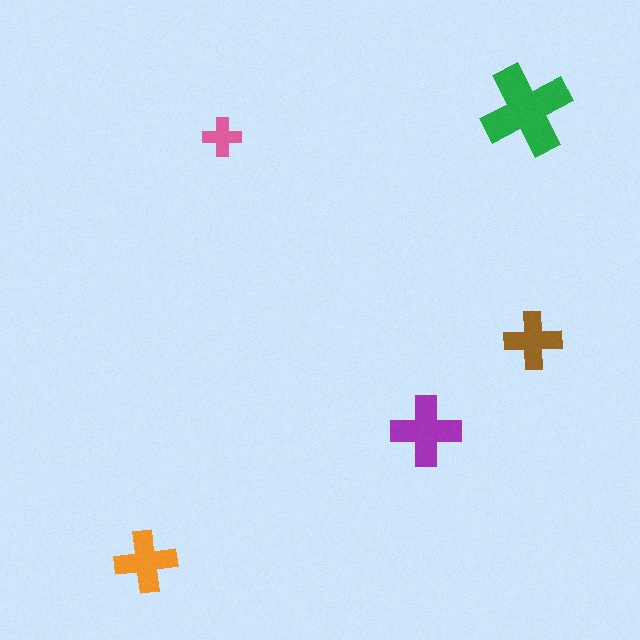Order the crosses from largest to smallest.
the green one, the purple one, the orange one, the brown one, the pink one.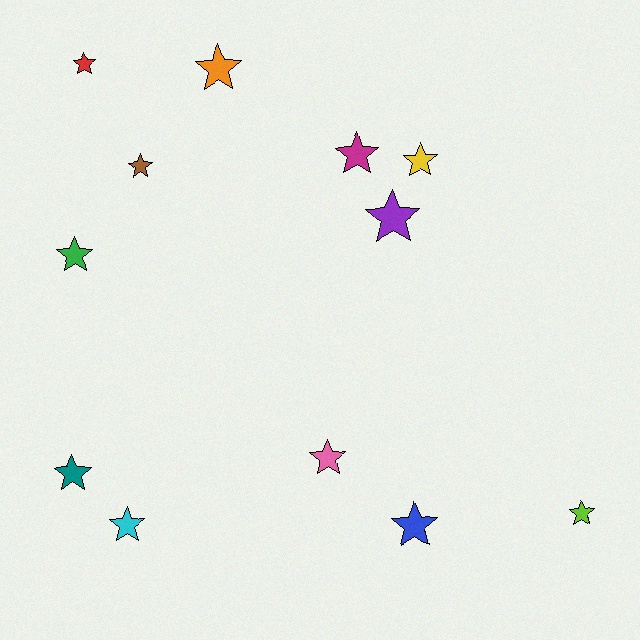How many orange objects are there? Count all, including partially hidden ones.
There is 1 orange object.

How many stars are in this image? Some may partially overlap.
There are 12 stars.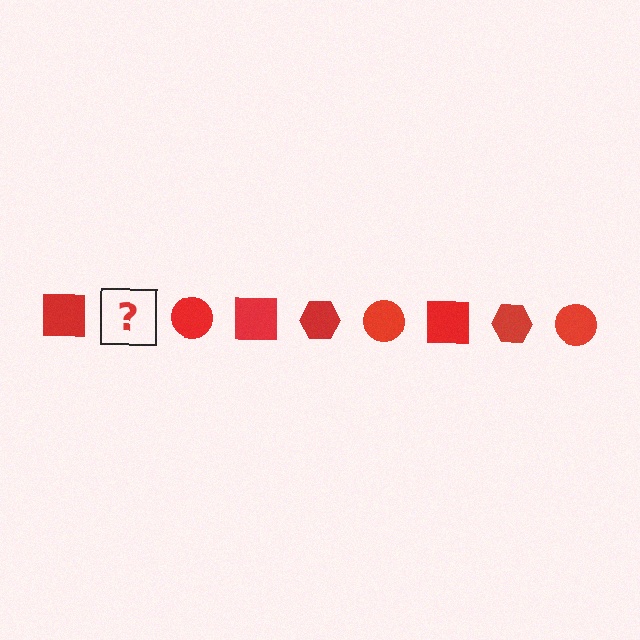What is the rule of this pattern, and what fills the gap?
The rule is that the pattern cycles through square, hexagon, circle shapes in red. The gap should be filled with a red hexagon.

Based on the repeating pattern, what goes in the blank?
The blank should be a red hexagon.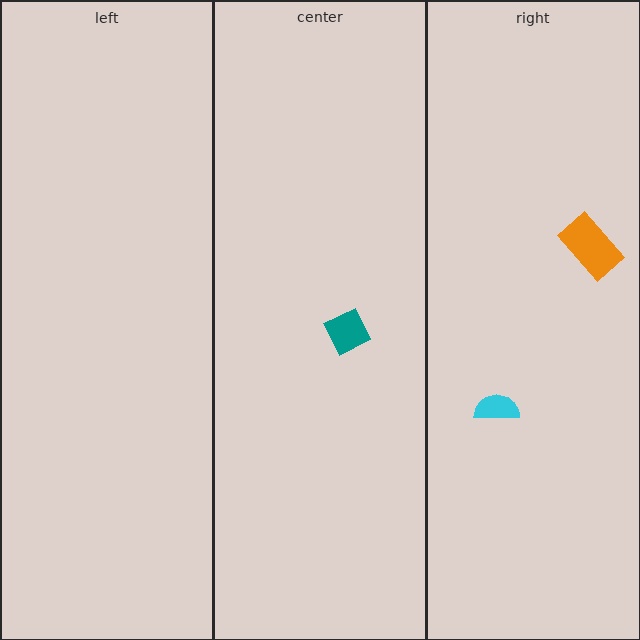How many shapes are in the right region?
2.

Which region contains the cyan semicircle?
The right region.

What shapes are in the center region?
The teal diamond.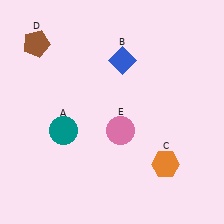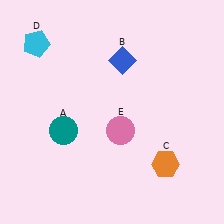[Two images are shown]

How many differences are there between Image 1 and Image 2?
There is 1 difference between the two images.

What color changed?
The pentagon (D) changed from brown in Image 1 to cyan in Image 2.